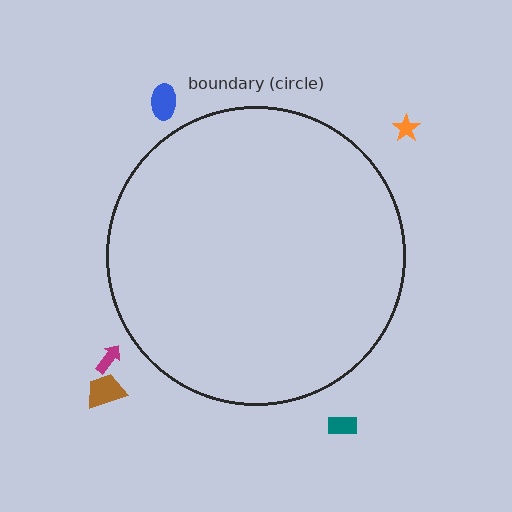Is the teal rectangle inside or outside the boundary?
Outside.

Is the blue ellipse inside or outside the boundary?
Outside.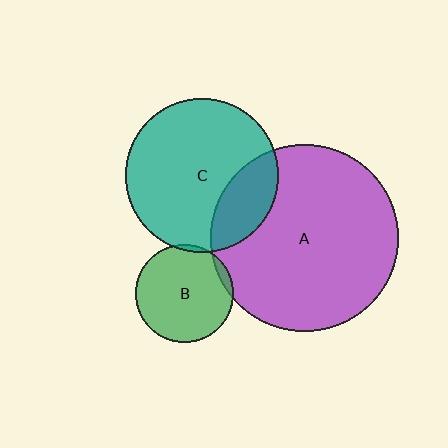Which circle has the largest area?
Circle A (purple).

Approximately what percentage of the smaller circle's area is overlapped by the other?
Approximately 25%.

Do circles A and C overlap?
Yes.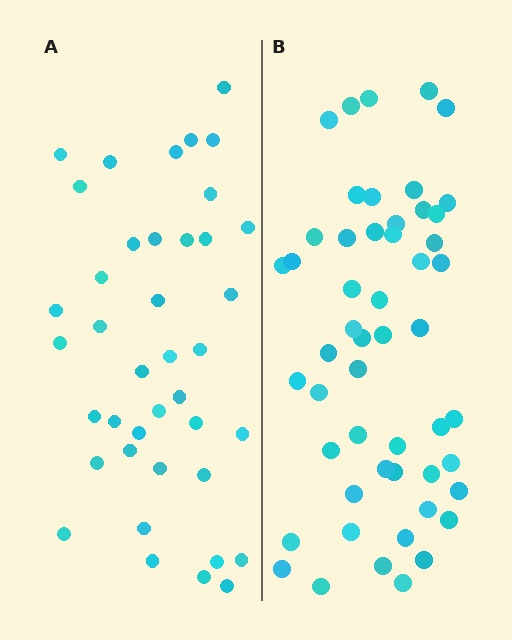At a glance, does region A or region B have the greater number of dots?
Region B (the right region) has more dots.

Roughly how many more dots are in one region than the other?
Region B has roughly 12 or so more dots than region A.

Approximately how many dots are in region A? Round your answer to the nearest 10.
About 40 dots.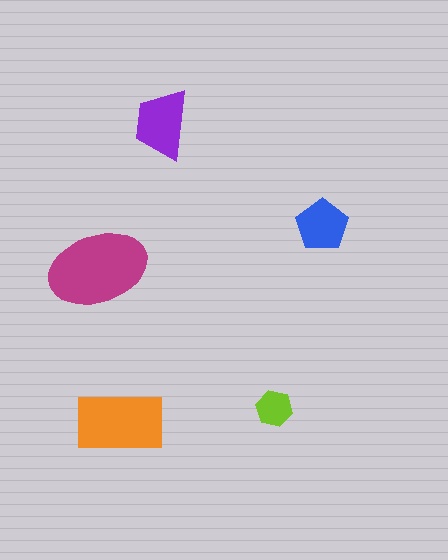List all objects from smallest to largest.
The lime hexagon, the blue pentagon, the purple trapezoid, the orange rectangle, the magenta ellipse.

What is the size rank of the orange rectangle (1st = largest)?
2nd.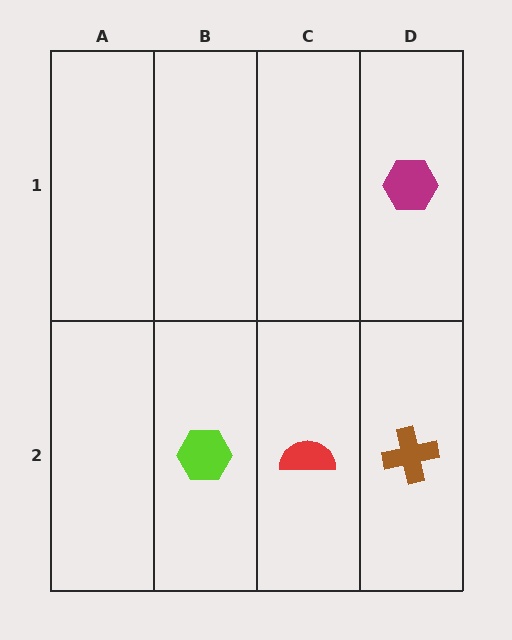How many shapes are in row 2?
3 shapes.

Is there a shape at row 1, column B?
No, that cell is empty.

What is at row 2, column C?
A red semicircle.